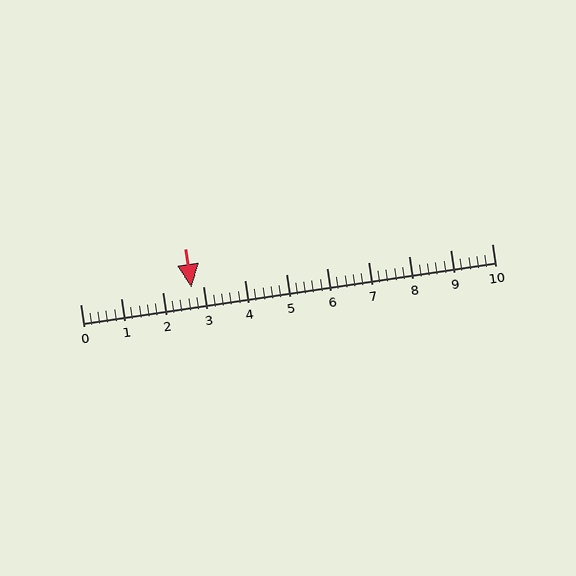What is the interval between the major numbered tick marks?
The major tick marks are spaced 1 units apart.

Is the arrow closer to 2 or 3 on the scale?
The arrow is closer to 3.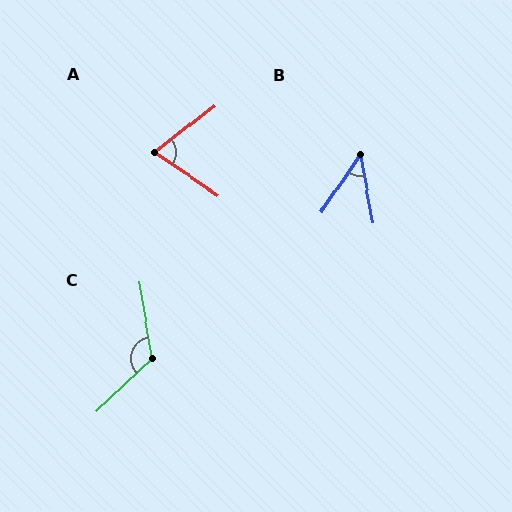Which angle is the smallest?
B, at approximately 45 degrees.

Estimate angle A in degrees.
Approximately 72 degrees.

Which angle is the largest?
C, at approximately 124 degrees.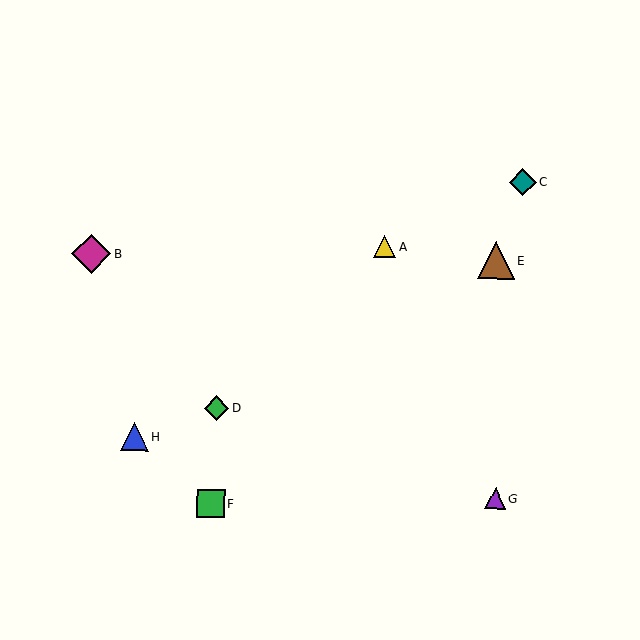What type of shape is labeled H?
Shape H is a blue triangle.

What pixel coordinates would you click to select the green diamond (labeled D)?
Click at (216, 408) to select the green diamond D.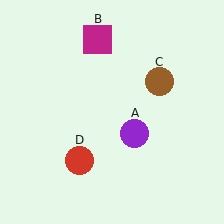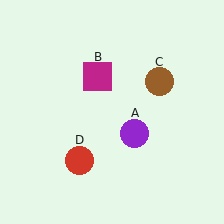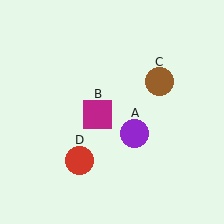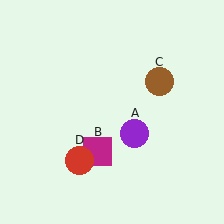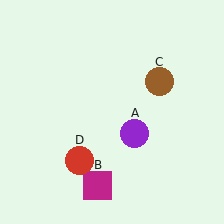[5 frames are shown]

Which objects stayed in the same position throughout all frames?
Purple circle (object A) and brown circle (object C) and red circle (object D) remained stationary.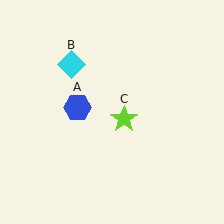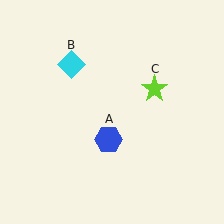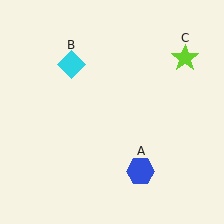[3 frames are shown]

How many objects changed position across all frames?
2 objects changed position: blue hexagon (object A), lime star (object C).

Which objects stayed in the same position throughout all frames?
Cyan diamond (object B) remained stationary.